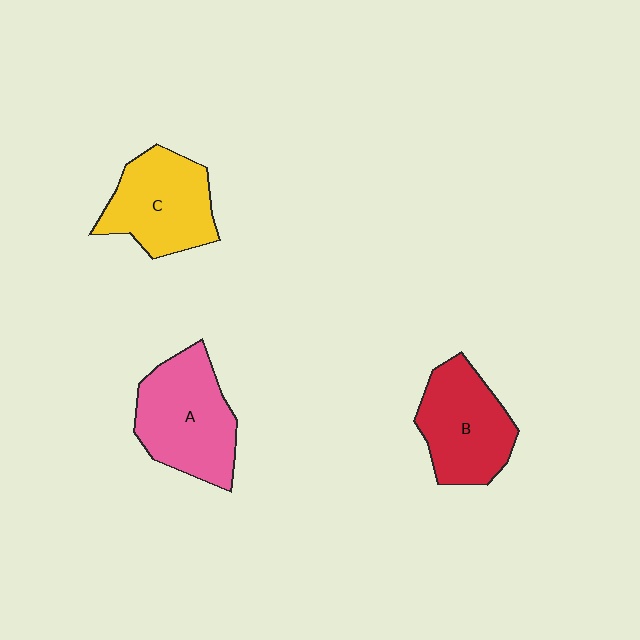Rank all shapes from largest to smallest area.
From largest to smallest: A (pink), C (yellow), B (red).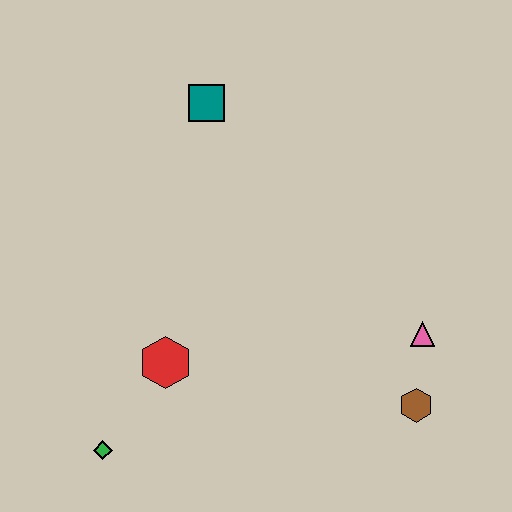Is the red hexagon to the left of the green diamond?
No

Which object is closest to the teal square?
The red hexagon is closest to the teal square.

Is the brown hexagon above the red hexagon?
No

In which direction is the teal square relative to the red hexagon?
The teal square is above the red hexagon.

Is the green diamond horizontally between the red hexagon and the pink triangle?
No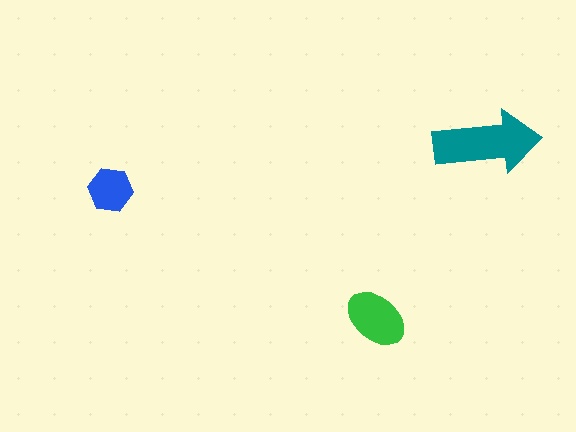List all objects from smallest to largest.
The blue hexagon, the green ellipse, the teal arrow.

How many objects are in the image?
There are 3 objects in the image.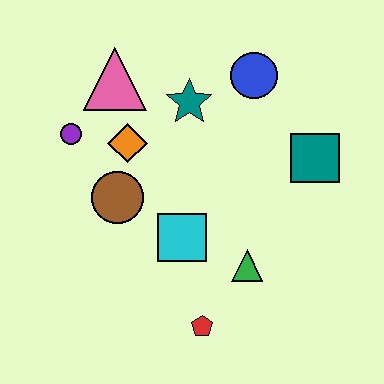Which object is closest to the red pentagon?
The green triangle is closest to the red pentagon.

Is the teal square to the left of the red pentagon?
No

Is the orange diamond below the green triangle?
No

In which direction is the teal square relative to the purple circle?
The teal square is to the right of the purple circle.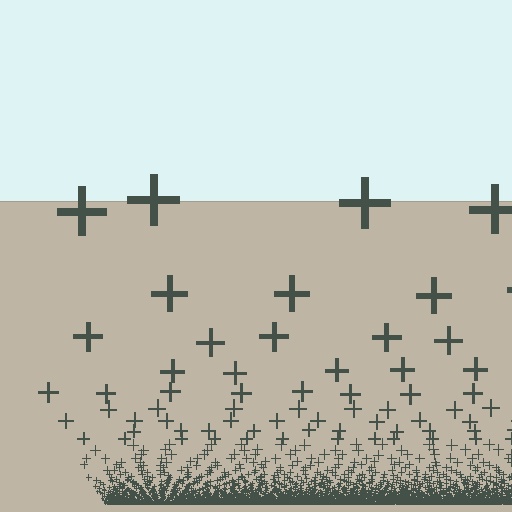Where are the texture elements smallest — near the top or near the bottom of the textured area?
Near the bottom.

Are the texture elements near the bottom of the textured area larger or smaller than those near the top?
Smaller. The gradient is inverted — elements near the bottom are smaller and denser.